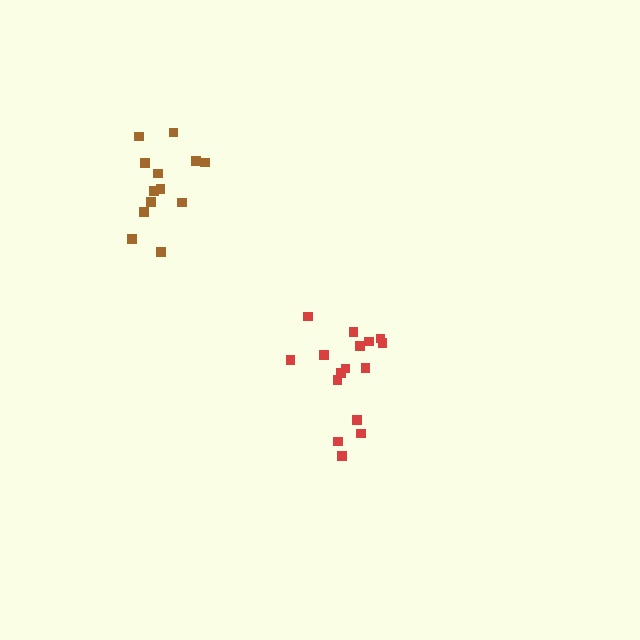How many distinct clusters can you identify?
There are 2 distinct clusters.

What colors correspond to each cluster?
The clusters are colored: brown, red.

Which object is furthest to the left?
The brown cluster is leftmost.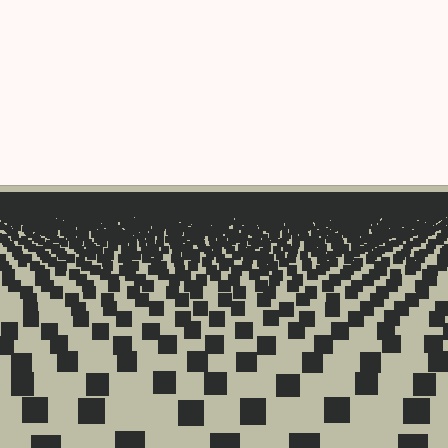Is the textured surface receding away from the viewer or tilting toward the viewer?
The surface is receding away from the viewer. Texture elements get smaller and denser toward the top.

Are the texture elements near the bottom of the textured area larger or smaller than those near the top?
Larger. Near the bottom, elements are closer to the viewer and appear at a bigger on-screen size.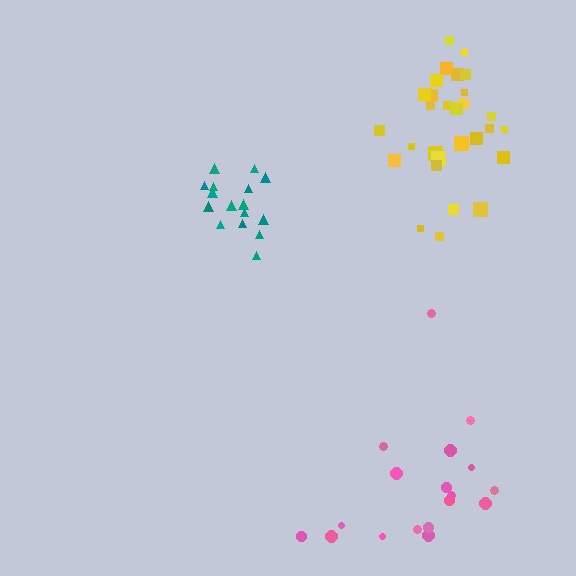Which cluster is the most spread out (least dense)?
Pink.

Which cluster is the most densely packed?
Teal.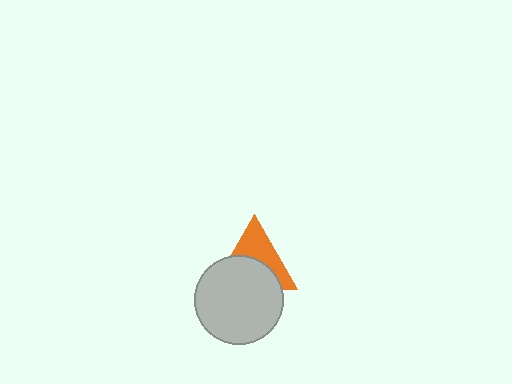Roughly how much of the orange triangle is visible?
About half of it is visible (roughly 48%).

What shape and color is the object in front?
The object in front is a light gray circle.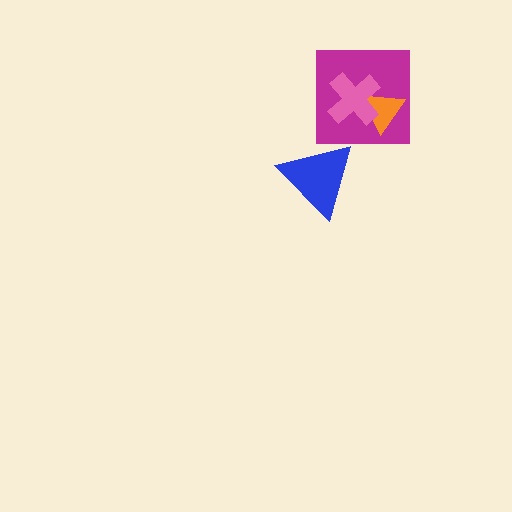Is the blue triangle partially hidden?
No, no other shape covers it.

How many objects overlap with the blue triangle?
0 objects overlap with the blue triangle.